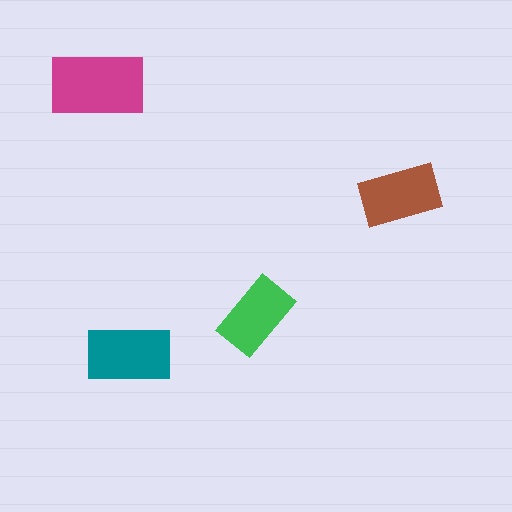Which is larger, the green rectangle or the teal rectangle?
The teal one.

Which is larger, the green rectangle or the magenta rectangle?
The magenta one.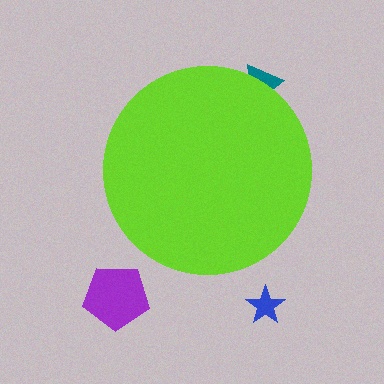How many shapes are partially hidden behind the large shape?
1 shape is partially hidden.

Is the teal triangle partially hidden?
Yes, the teal triangle is partially hidden behind the lime circle.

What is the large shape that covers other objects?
A lime circle.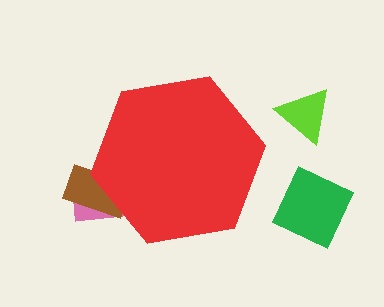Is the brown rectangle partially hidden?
Yes, the brown rectangle is partially hidden behind the red hexagon.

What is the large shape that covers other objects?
A red hexagon.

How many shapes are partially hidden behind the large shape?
2 shapes are partially hidden.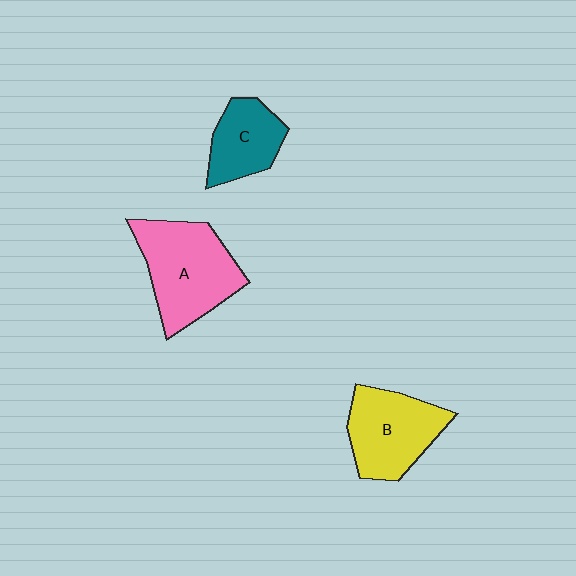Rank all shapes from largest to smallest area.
From largest to smallest: A (pink), B (yellow), C (teal).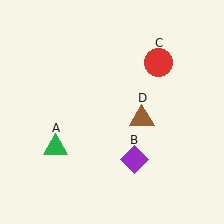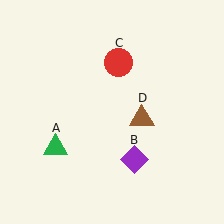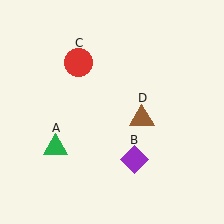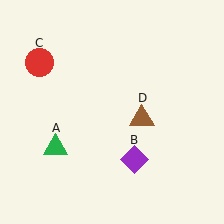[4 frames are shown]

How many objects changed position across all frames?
1 object changed position: red circle (object C).